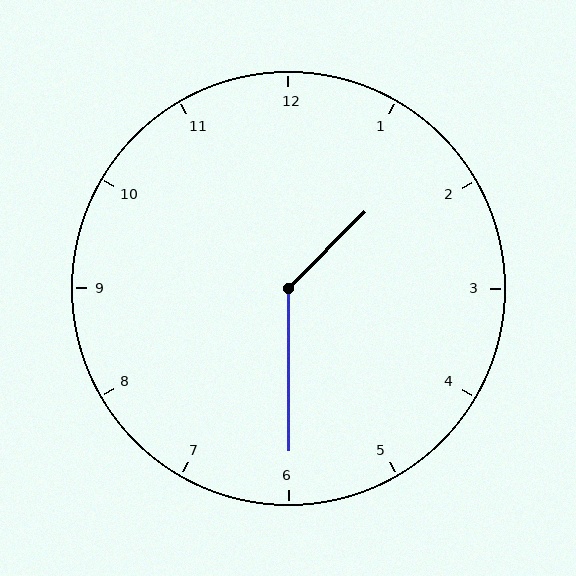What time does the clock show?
1:30.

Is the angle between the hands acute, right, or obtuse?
It is obtuse.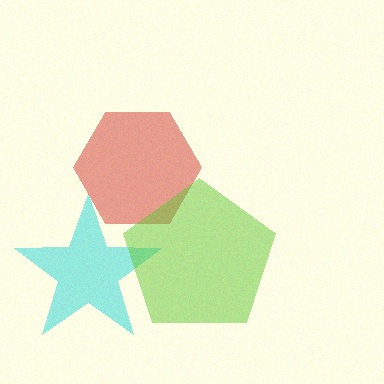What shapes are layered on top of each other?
The layered shapes are: a red hexagon, a cyan star, a lime pentagon.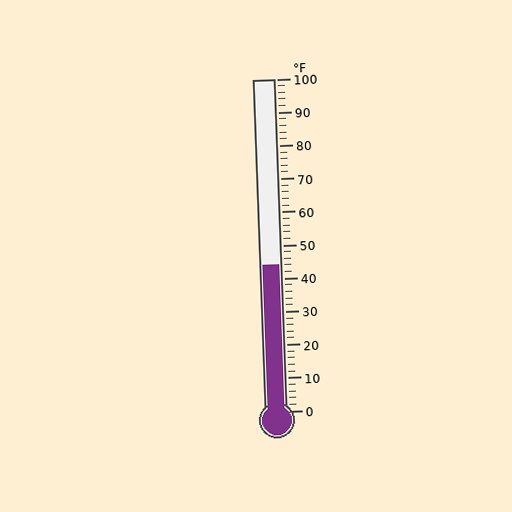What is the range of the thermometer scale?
The thermometer scale ranges from 0°F to 100°F.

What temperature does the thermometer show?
The thermometer shows approximately 44°F.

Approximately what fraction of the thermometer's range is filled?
The thermometer is filled to approximately 45% of its range.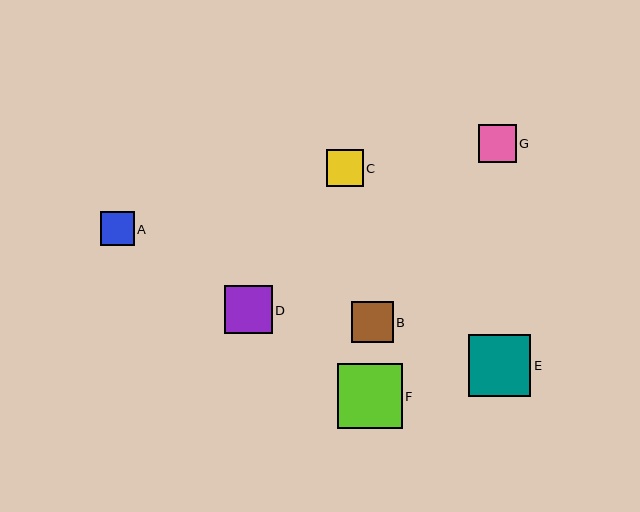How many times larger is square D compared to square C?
Square D is approximately 1.3 times the size of square C.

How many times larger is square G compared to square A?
Square G is approximately 1.1 times the size of square A.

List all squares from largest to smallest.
From largest to smallest: F, E, D, B, G, C, A.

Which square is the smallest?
Square A is the smallest with a size of approximately 34 pixels.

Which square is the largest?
Square F is the largest with a size of approximately 65 pixels.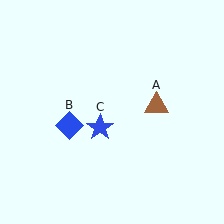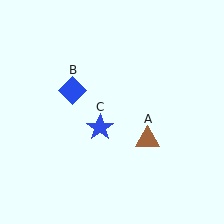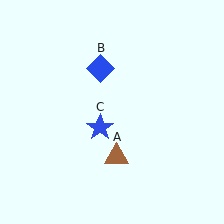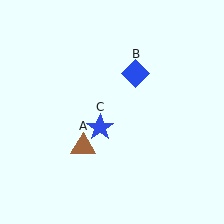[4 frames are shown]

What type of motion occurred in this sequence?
The brown triangle (object A), blue diamond (object B) rotated clockwise around the center of the scene.